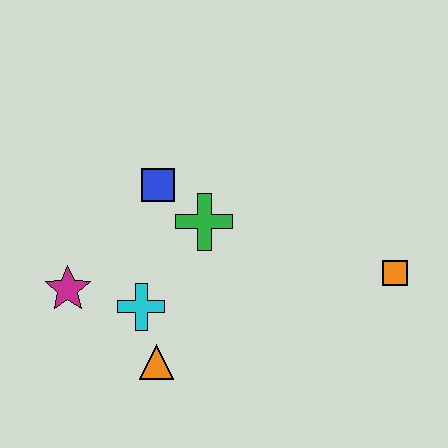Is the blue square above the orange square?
Yes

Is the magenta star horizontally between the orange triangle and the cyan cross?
No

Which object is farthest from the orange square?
The magenta star is farthest from the orange square.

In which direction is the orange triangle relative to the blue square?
The orange triangle is below the blue square.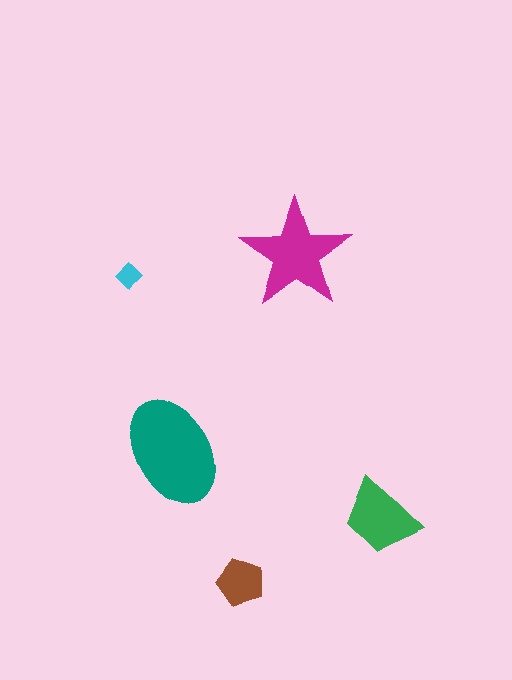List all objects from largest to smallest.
The teal ellipse, the magenta star, the green trapezoid, the brown pentagon, the cyan diamond.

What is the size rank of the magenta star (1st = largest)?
2nd.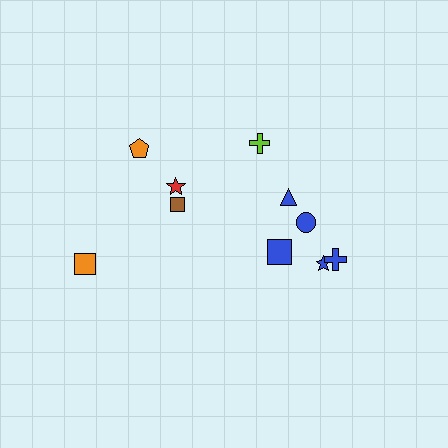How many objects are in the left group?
There are 4 objects.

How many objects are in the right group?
There are 6 objects.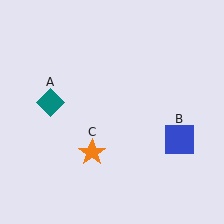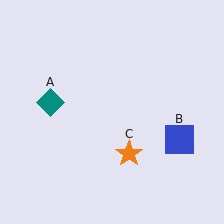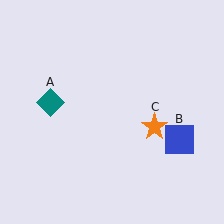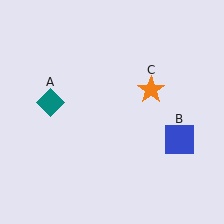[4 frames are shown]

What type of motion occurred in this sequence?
The orange star (object C) rotated counterclockwise around the center of the scene.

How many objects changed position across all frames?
1 object changed position: orange star (object C).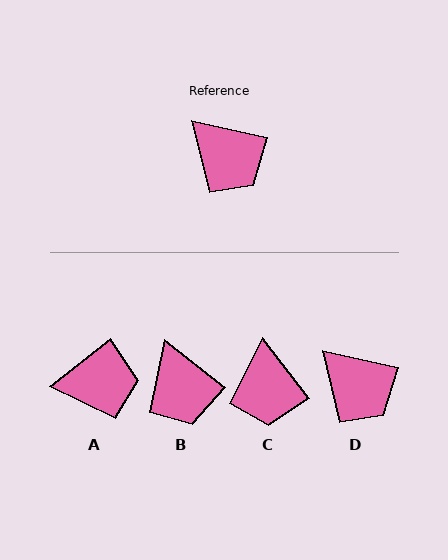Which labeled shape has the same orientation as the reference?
D.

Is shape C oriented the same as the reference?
No, it is off by about 40 degrees.